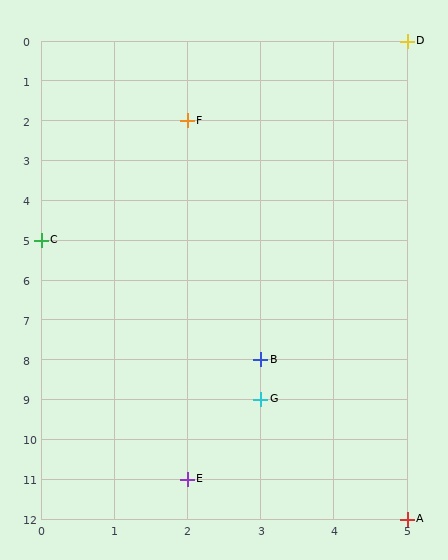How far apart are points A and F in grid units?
Points A and F are 3 columns and 10 rows apart (about 10.4 grid units diagonally).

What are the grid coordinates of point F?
Point F is at grid coordinates (2, 2).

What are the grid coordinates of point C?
Point C is at grid coordinates (0, 5).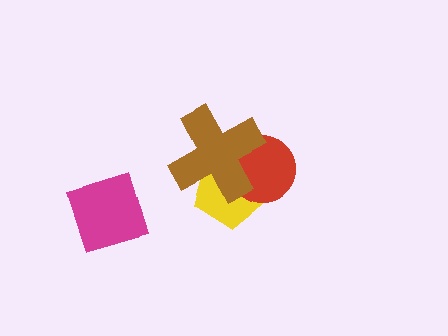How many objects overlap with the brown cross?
2 objects overlap with the brown cross.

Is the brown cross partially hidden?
No, no other shape covers it.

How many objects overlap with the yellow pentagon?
2 objects overlap with the yellow pentagon.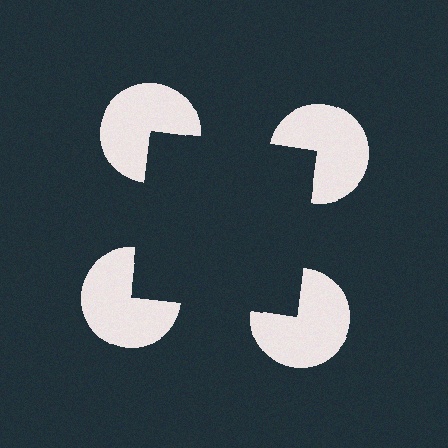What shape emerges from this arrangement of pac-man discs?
An illusory square — its edges are inferred from the aligned wedge cuts in the pac-man discs, not physically drawn.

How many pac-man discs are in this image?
There are 4 — one at each vertex of the illusory square.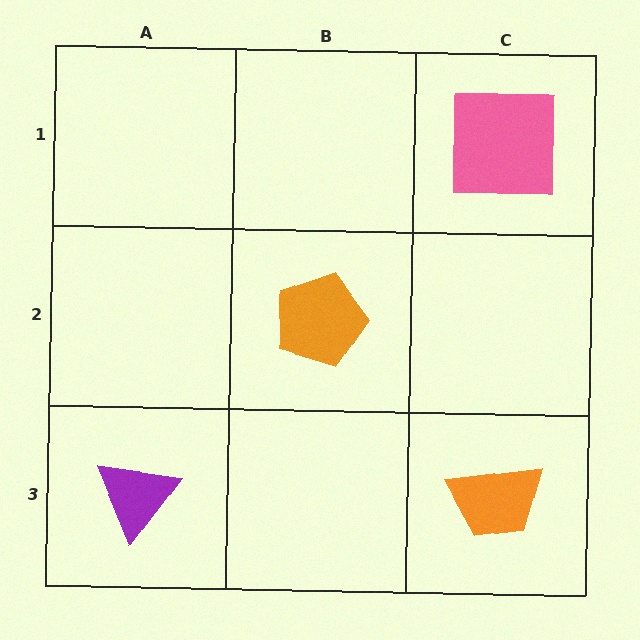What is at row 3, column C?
An orange trapezoid.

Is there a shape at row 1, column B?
No, that cell is empty.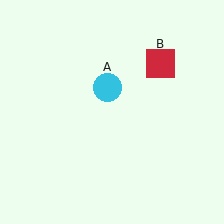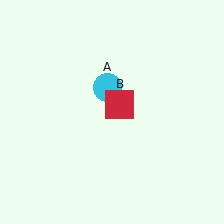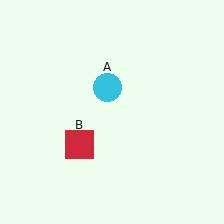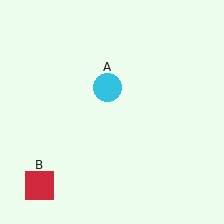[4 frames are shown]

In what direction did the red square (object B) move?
The red square (object B) moved down and to the left.